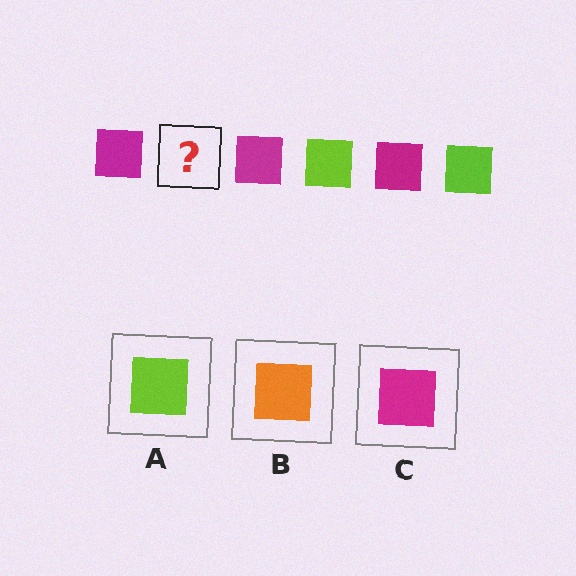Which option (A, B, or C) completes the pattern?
A.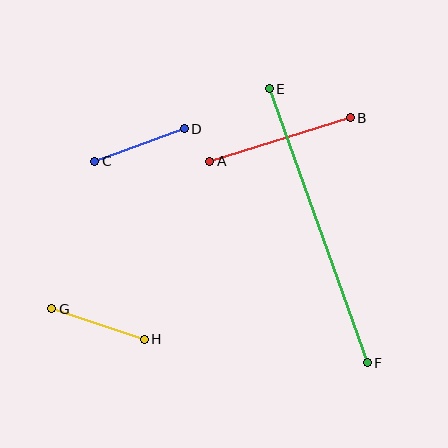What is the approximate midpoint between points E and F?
The midpoint is at approximately (318, 226) pixels.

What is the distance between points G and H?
The distance is approximately 98 pixels.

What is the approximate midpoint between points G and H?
The midpoint is at approximately (98, 324) pixels.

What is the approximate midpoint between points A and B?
The midpoint is at approximately (280, 140) pixels.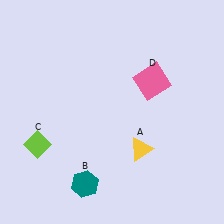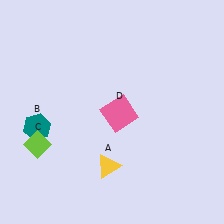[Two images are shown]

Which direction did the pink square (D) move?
The pink square (D) moved left.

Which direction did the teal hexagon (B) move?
The teal hexagon (B) moved up.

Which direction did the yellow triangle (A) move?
The yellow triangle (A) moved left.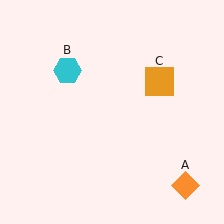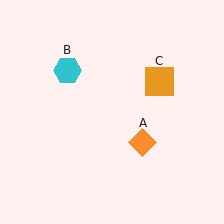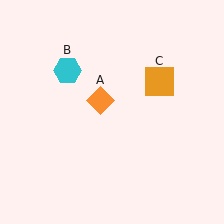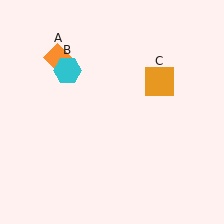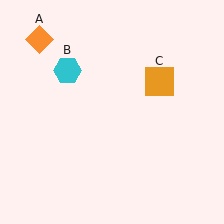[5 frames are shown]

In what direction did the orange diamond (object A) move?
The orange diamond (object A) moved up and to the left.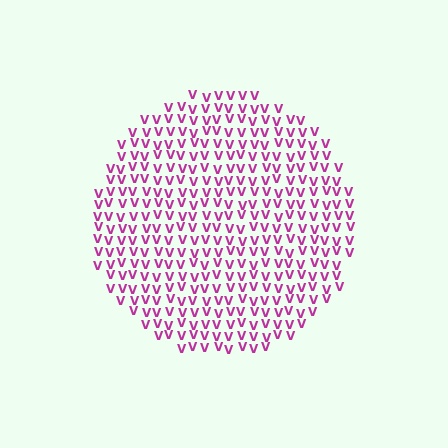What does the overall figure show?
The overall figure shows a circle.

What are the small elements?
The small elements are letter V's.